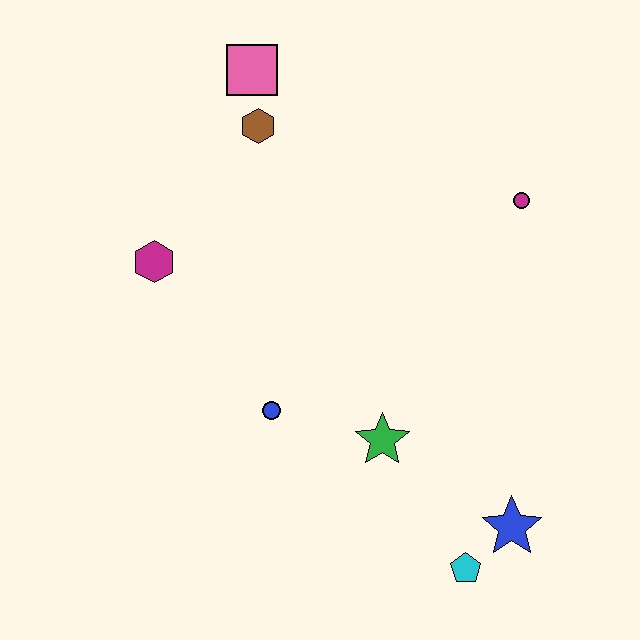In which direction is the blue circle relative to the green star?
The blue circle is to the left of the green star.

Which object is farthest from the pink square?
The cyan pentagon is farthest from the pink square.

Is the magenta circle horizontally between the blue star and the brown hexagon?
No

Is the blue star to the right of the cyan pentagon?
Yes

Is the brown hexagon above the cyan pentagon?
Yes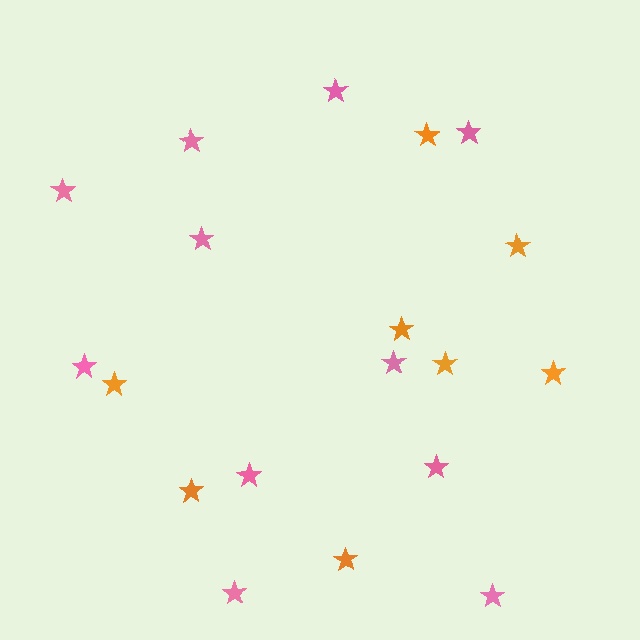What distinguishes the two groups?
There are 2 groups: one group of pink stars (11) and one group of orange stars (8).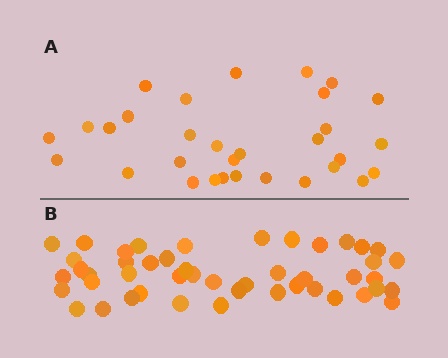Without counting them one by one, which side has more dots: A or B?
Region B (the bottom region) has more dots.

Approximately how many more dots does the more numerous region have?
Region B has approximately 15 more dots than region A.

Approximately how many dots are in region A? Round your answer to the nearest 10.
About 30 dots. (The exact count is 31, which rounds to 30.)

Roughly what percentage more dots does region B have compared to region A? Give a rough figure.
About 50% more.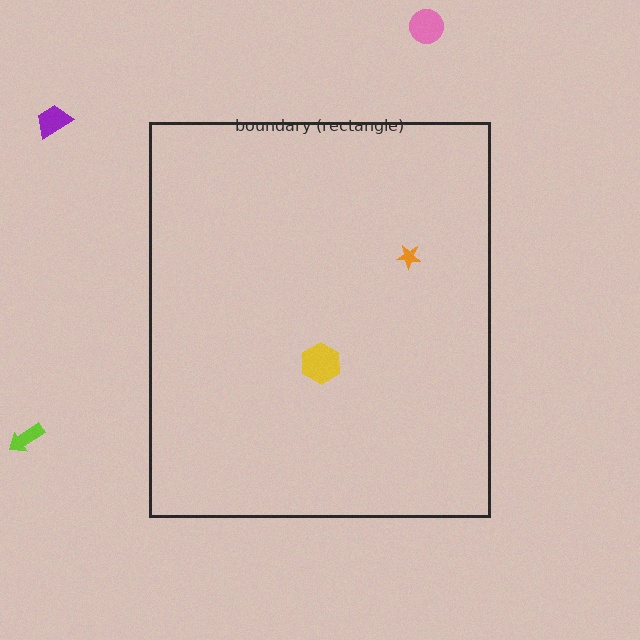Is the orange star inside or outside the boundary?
Inside.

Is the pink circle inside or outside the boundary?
Outside.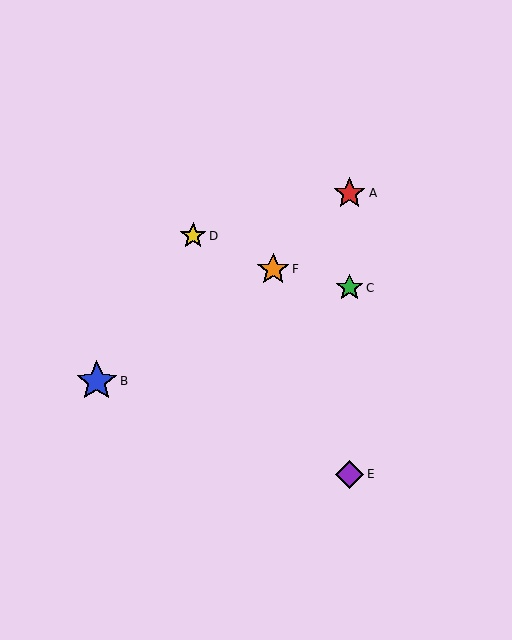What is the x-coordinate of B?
Object B is at x≈97.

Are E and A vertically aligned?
Yes, both are at x≈350.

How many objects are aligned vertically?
3 objects (A, C, E) are aligned vertically.